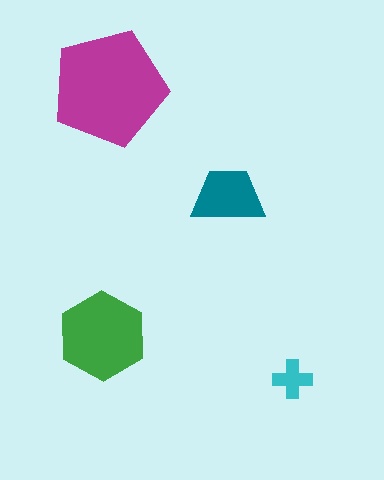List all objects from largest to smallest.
The magenta pentagon, the green hexagon, the teal trapezoid, the cyan cross.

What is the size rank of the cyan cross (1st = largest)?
4th.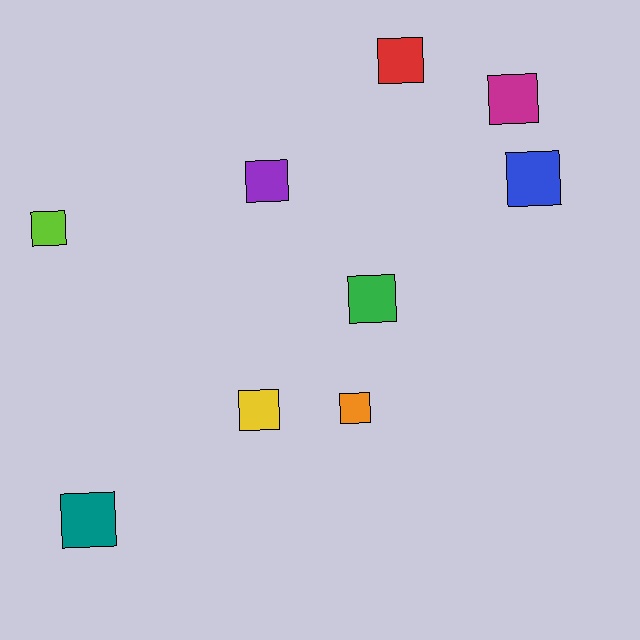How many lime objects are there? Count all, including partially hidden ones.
There is 1 lime object.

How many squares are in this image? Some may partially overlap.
There are 9 squares.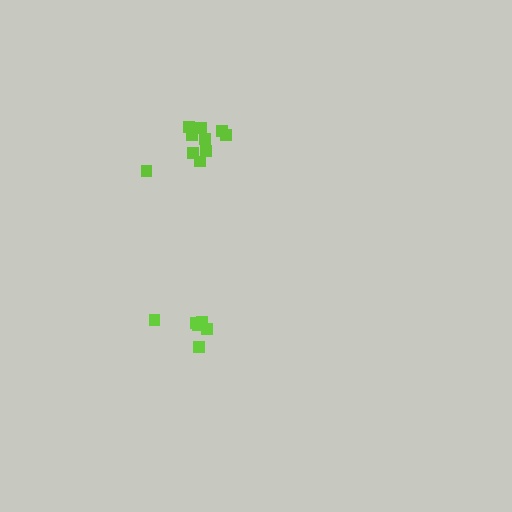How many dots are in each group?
Group 1: 6 dots, Group 2: 10 dots (16 total).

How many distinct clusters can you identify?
There are 2 distinct clusters.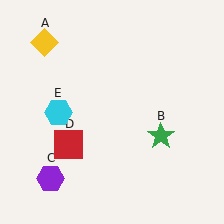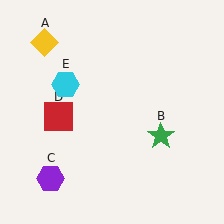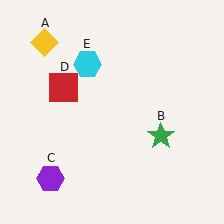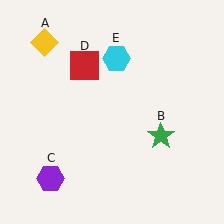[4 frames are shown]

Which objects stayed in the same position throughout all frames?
Yellow diamond (object A) and green star (object B) and purple hexagon (object C) remained stationary.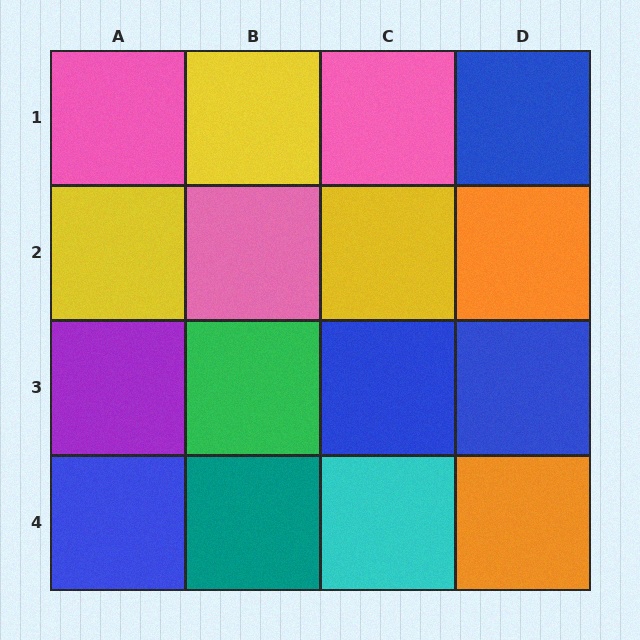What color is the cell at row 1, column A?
Pink.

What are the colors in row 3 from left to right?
Purple, green, blue, blue.